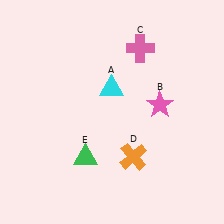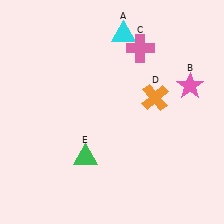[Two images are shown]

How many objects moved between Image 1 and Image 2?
3 objects moved between the two images.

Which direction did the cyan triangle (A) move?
The cyan triangle (A) moved up.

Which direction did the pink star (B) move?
The pink star (B) moved right.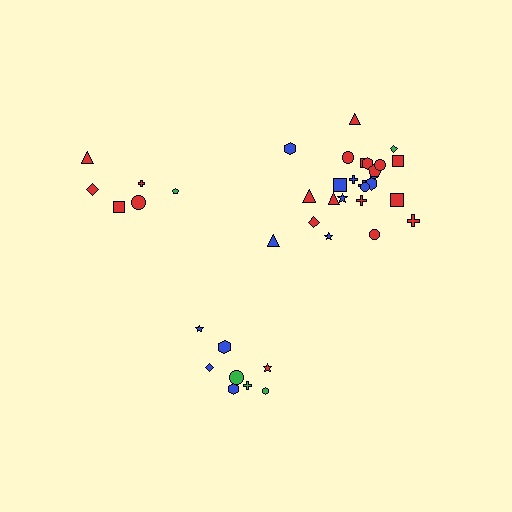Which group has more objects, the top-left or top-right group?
The top-right group.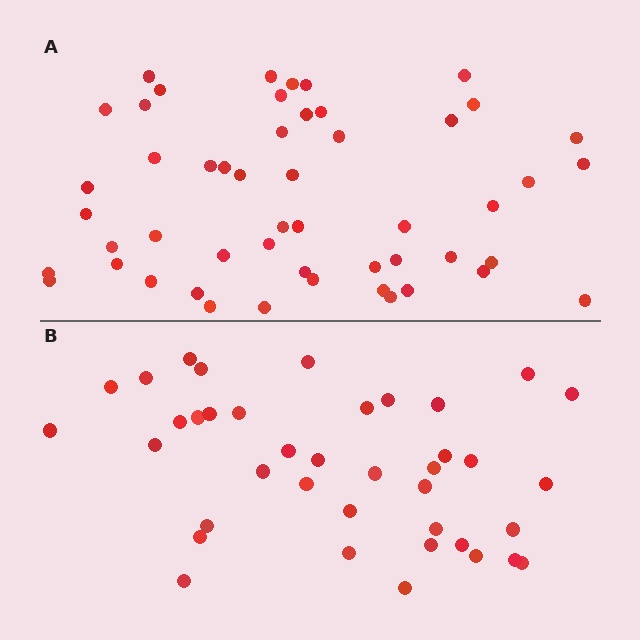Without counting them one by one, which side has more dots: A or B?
Region A (the top region) has more dots.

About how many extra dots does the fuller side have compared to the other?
Region A has roughly 12 or so more dots than region B.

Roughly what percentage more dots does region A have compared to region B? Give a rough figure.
About 30% more.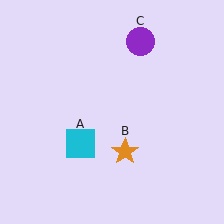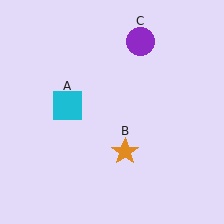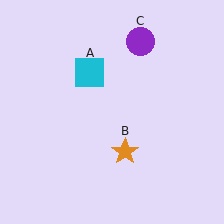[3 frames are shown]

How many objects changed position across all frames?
1 object changed position: cyan square (object A).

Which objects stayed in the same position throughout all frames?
Orange star (object B) and purple circle (object C) remained stationary.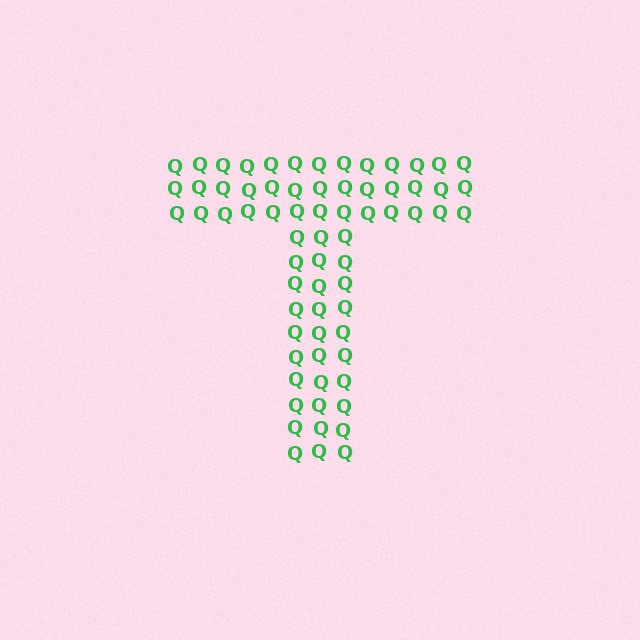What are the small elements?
The small elements are letter Q's.